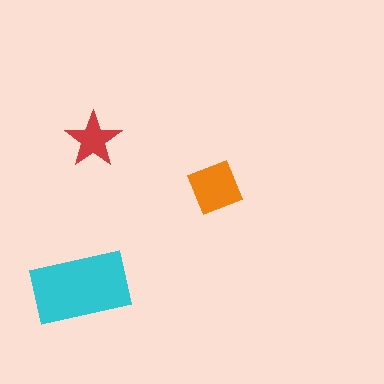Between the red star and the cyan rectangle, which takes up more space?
The cyan rectangle.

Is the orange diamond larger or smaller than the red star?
Larger.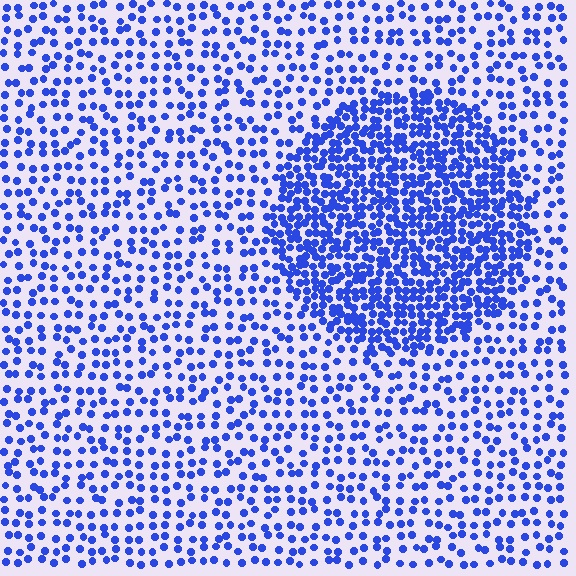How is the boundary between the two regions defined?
The boundary is defined by a change in element density (approximately 2.3x ratio). All elements are the same color, size, and shape.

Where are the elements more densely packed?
The elements are more densely packed inside the circle boundary.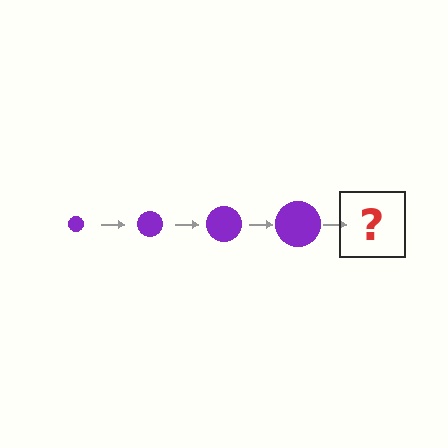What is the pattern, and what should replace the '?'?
The pattern is that the circle gets progressively larger each step. The '?' should be a purple circle, larger than the previous one.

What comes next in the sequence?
The next element should be a purple circle, larger than the previous one.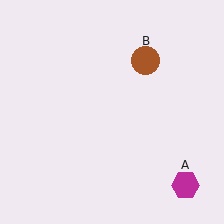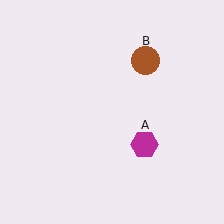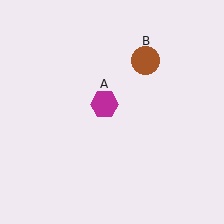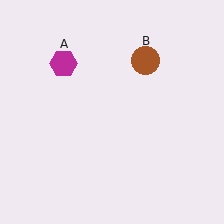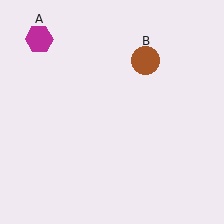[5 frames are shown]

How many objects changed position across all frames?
1 object changed position: magenta hexagon (object A).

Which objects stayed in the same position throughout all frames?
Brown circle (object B) remained stationary.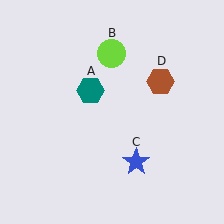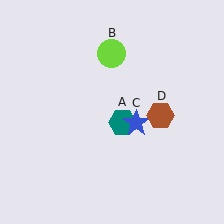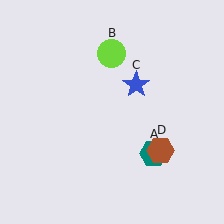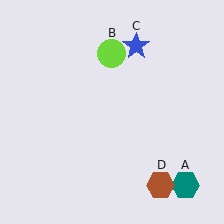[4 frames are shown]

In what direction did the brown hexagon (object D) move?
The brown hexagon (object D) moved down.